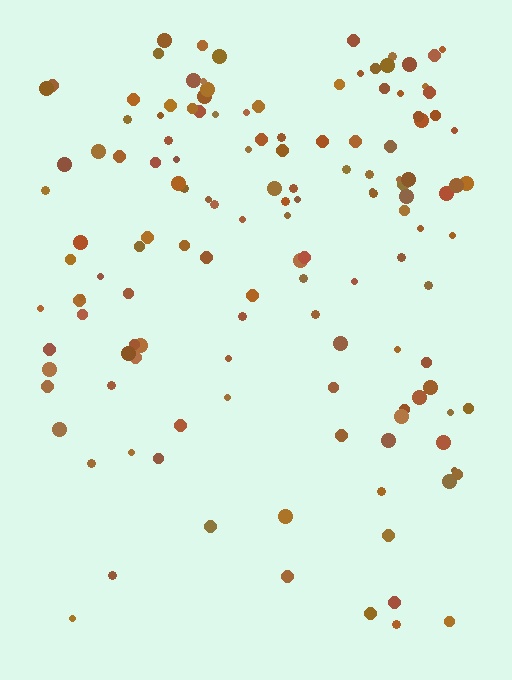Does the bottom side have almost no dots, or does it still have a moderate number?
Still a moderate number, just noticeably fewer than the top.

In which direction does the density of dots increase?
From bottom to top, with the top side densest.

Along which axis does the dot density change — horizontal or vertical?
Vertical.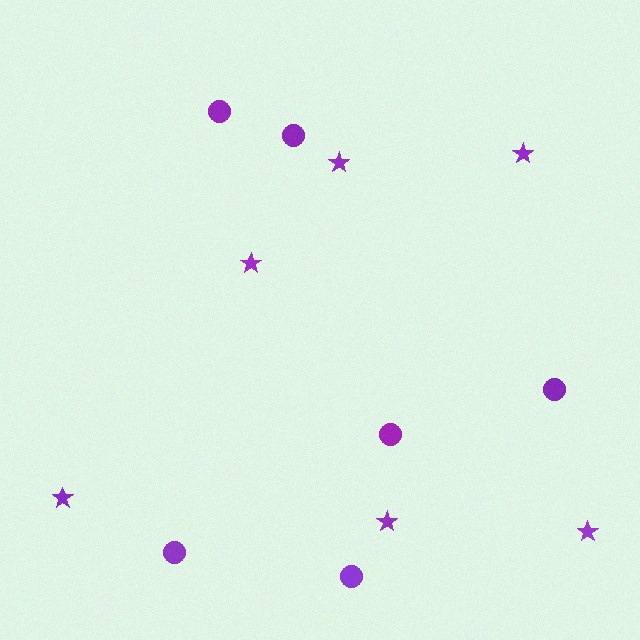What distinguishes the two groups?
There are 2 groups: one group of stars (6) and one group of circles (6).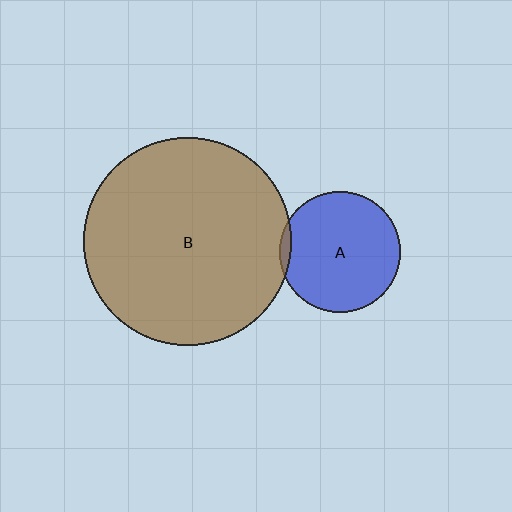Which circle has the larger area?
Circle B (brown).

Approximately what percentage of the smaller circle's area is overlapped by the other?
Approximately 5%.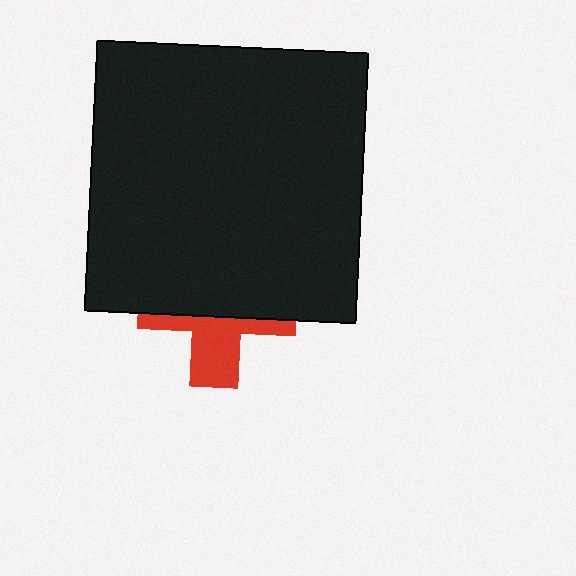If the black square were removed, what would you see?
You would see the complete red cross.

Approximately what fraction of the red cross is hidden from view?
Roughly 62% of the red cross is hidden behind the black square.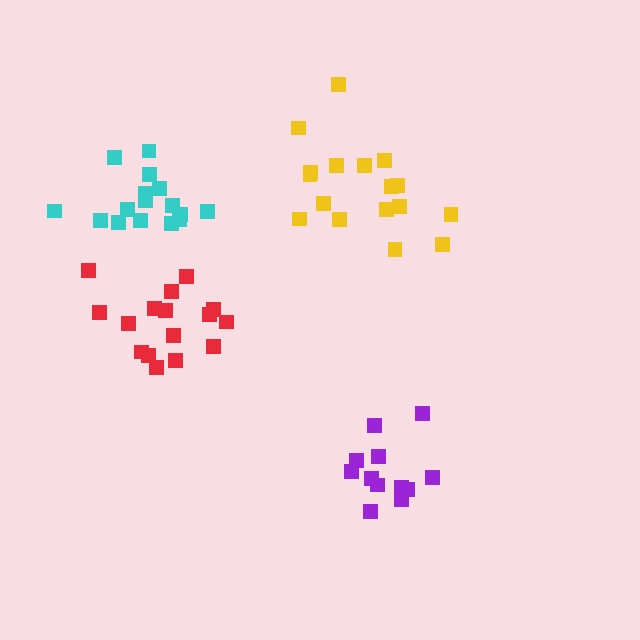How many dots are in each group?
Group 1: 12 dots, Group 2: 16 dots, Group 3: 17 dots, Group 4: 16 dots (61 total).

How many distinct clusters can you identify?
There are 4 distinct clusters.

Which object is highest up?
The yellow cluster is topmost.